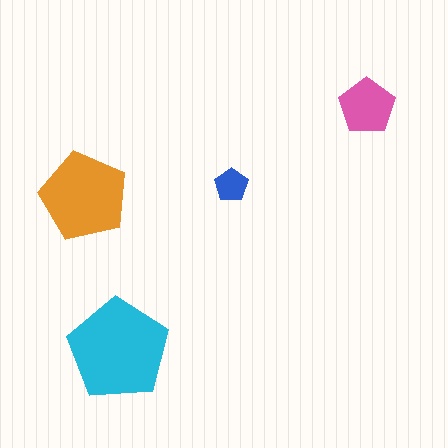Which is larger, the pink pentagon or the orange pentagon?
The orange one.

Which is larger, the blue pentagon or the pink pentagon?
The pink one.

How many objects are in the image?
There are 4 objects in the image.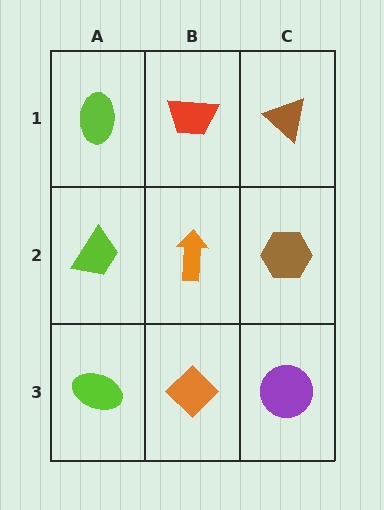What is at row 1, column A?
A lime ellipse.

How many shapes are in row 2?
3 shapes.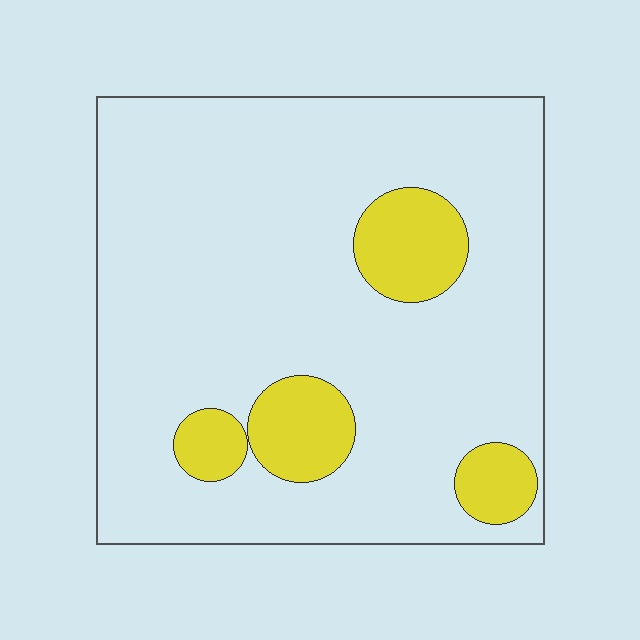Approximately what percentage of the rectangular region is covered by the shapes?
Approximately 15%.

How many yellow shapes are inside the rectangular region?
4.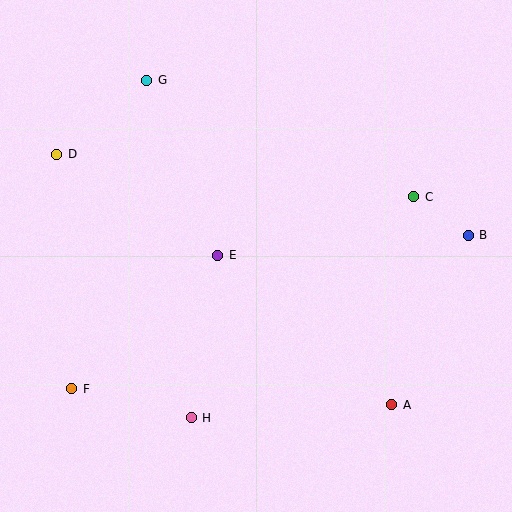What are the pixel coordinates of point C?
Point C is at (414, 197).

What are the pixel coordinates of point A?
Point A is at (392, 405).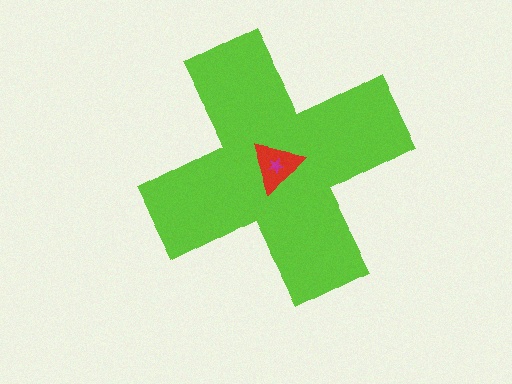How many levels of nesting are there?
3.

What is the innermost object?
The magenta star.